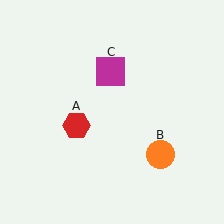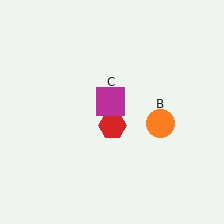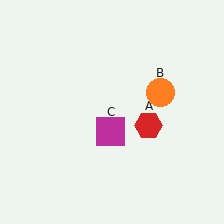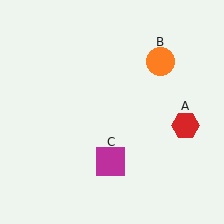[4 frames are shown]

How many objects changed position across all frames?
3 objects changed position: red hexagon (object A), orange circle (object B), magenta square (object C).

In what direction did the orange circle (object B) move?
The orange circle (object B) moved up.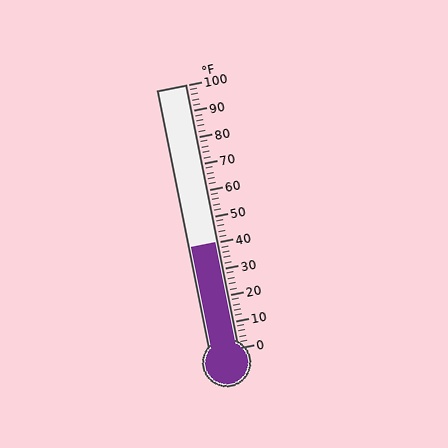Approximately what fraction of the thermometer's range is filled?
The thermometer is filled to approximately 40% of its range.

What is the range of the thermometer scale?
The thermometer scale ranges from 0°F to 100°F.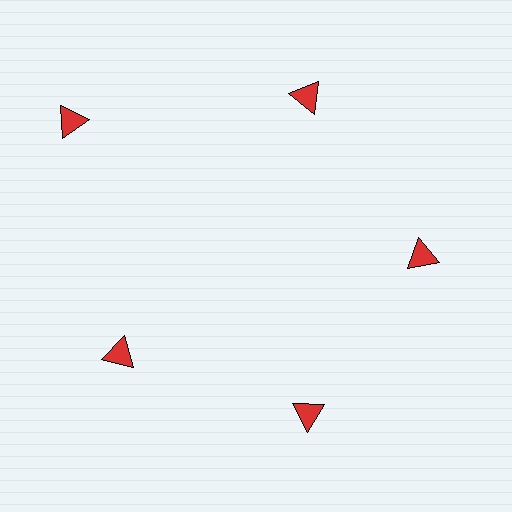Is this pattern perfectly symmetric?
No. The 5 red triangles are arranged in a ring, but one element near the 10 o'clock position is pushed outward from the center, breaking the 5-fold rotational symmetry.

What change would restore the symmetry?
The symmetry would be restored by moving it inward, back onto the ring so that all 5 triangles sit at equal angles and equal distance from the center.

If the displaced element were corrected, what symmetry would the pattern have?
It would have 5-fold rotational symmetry — the pattern would map onto itself every 72 degrees.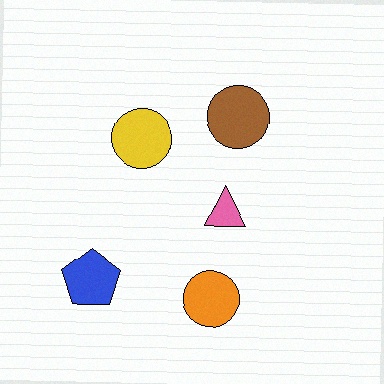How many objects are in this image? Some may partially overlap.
There are 5 objects.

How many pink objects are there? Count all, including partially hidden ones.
There is 1 pink object.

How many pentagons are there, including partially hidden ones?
There is 1 pentagon.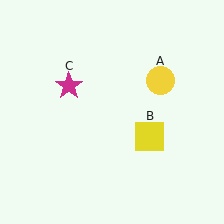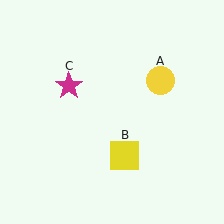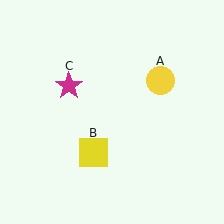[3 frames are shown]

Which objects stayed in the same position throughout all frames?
Yellow circle (object A) and magenta star (object C) remained stationary.